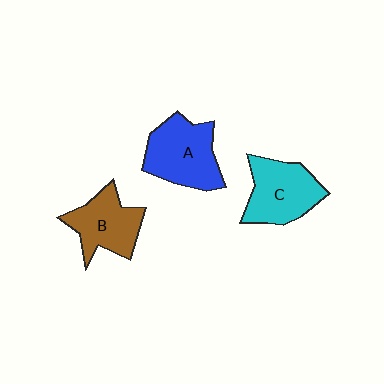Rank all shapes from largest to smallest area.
From largest to smallest: A (blue), C (cyan), B (brown).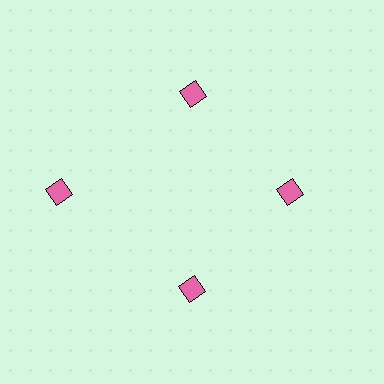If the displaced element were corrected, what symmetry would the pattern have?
It would have 4-fold rotational symmetry — the pattern would map onto itself every 90 degrees.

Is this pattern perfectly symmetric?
No. The 4 pink diamonds are arranged in a ring, but one element near the 9 o'clock position is pushed outward from the center, breaking the 4-fold rotational symmetry.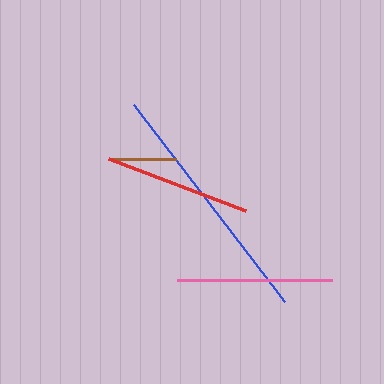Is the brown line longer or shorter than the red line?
The red line is longer than the brown line.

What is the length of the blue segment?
The blue segment is approximately 248 pixels long.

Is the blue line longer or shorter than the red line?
The blue line is longer than the red line.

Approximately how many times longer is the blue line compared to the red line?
The blue line is approximately 1.7 times the length of the red line.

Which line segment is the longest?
The blue line is the longest at approximately 248 pixels.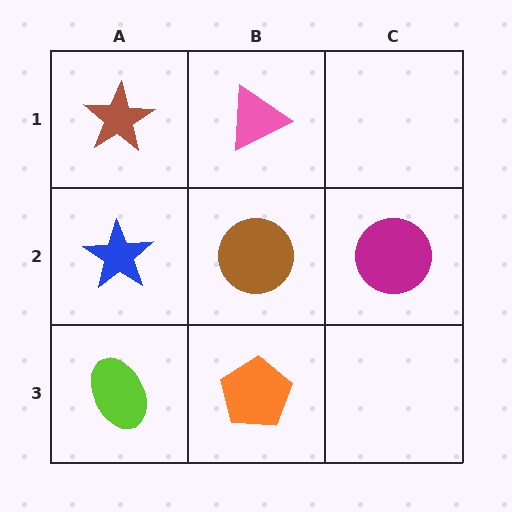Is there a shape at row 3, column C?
No, that cell is empty.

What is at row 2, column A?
A blue star.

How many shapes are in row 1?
2 shapes.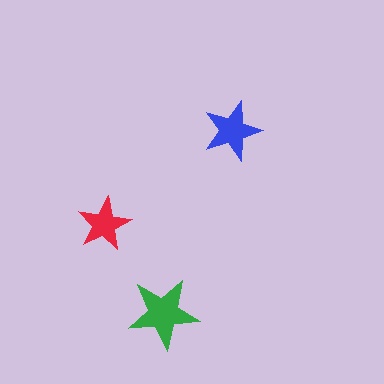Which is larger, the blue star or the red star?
The blue one.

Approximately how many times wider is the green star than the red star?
About 1.5 times wider.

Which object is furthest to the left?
The red star is leftmost.